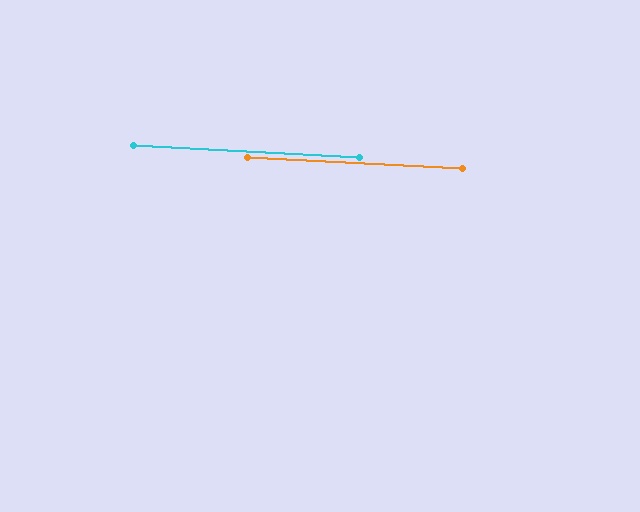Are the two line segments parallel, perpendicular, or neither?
Parallel — their directions differ by only 0.1°.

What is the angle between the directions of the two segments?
Approximately 0 degrees.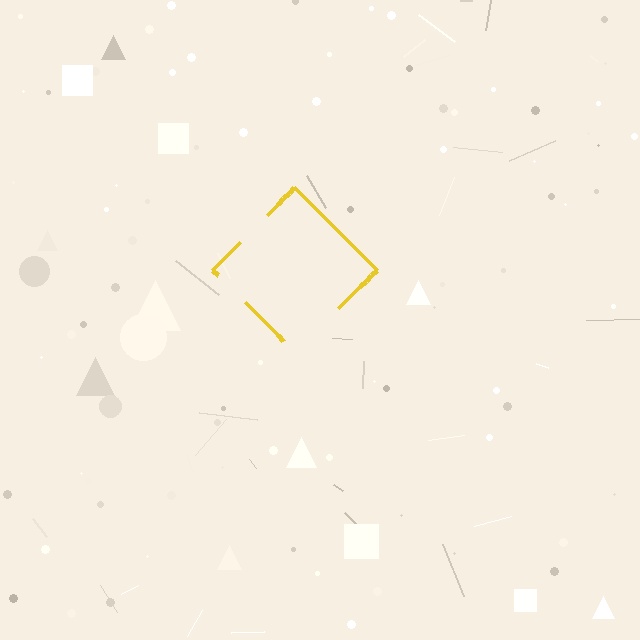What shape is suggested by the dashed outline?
The dashed outline suggests a diamond.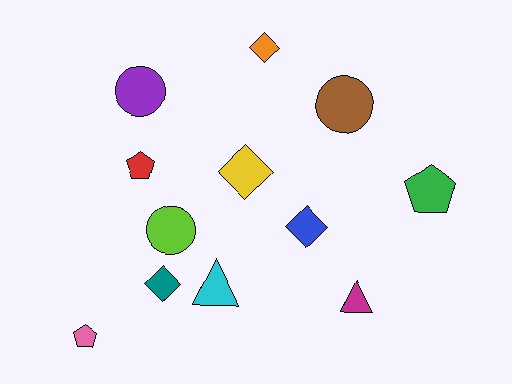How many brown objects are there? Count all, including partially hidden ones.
There is 1 brown object.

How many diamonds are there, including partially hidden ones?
There are 4 diamonds.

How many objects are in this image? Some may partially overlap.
There are 12 objects.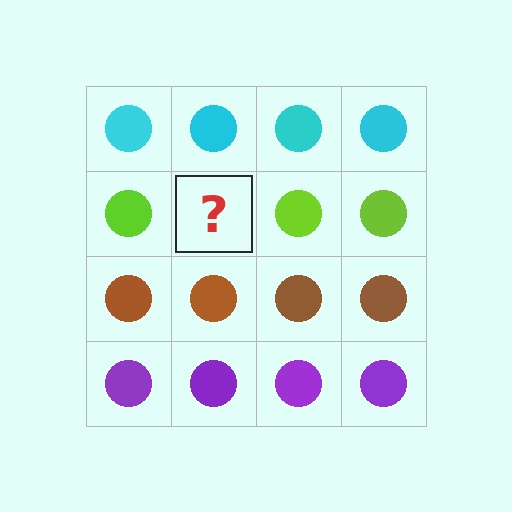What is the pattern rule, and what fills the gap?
The rule is that each row has a consistent color. The gap should be filled with a lime circle.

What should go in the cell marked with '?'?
The missing cell should contain a lime circle.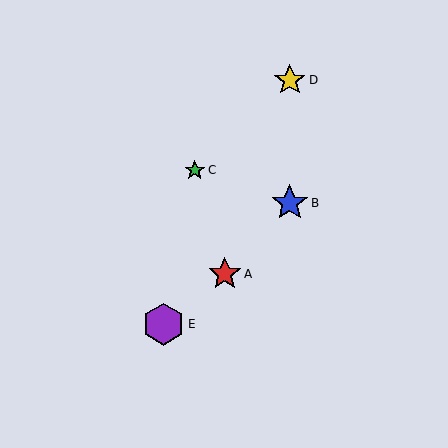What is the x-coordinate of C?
Object C is at x≈195.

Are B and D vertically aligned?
Yes, both are at x≈290.